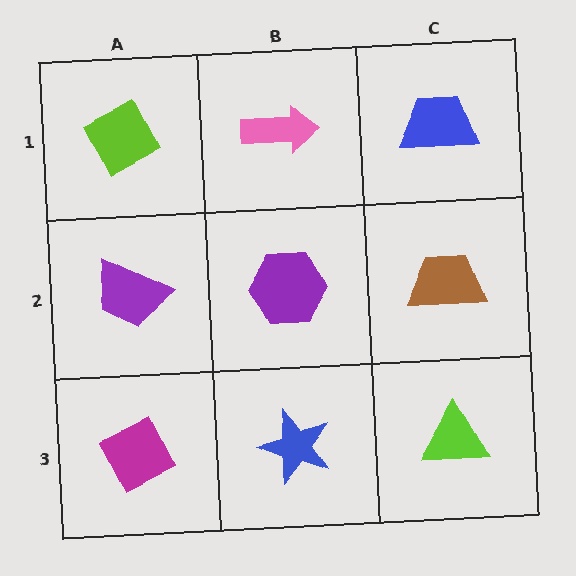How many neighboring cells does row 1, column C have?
2.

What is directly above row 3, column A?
A purple trapezoid.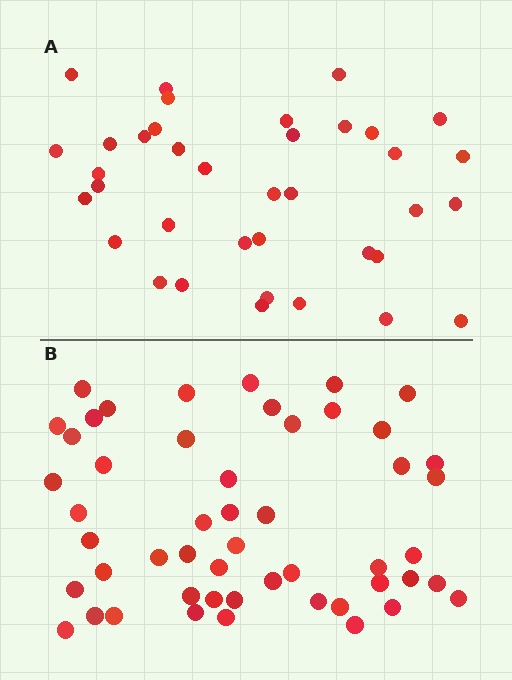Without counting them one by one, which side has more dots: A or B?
Region B (the bottom region) has more dots.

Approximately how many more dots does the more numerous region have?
Region B has approximately 15 more dots than region A.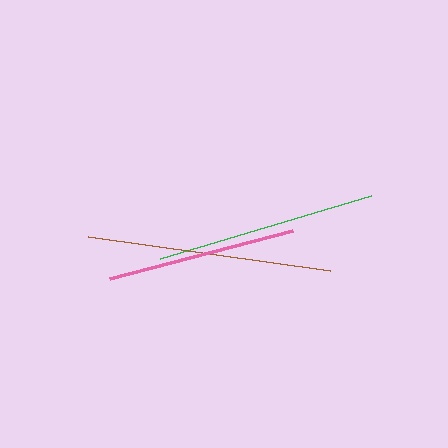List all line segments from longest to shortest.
From longest to shortest: brown, green, pink.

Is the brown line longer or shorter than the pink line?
The brown line is longer than the pink line.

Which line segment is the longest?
The brown line is the longest at approximately 244 pixels.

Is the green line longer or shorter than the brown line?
The brown line is longer than the green line.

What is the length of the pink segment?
The pink segment is approximately 189 pixels long.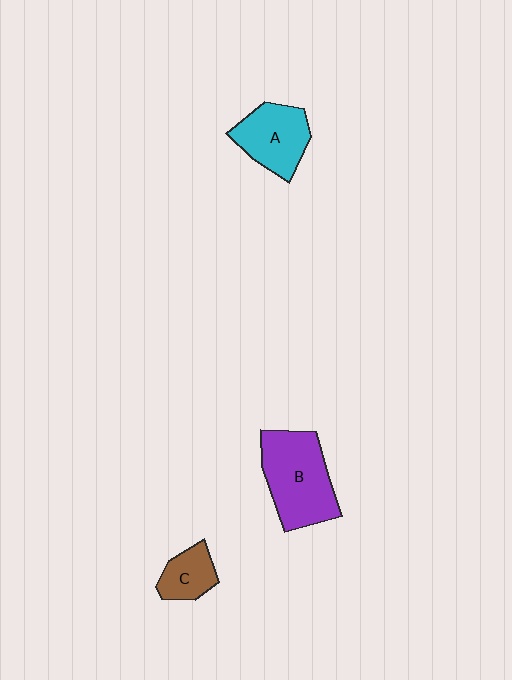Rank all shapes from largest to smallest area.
From largest to smallest: B (purple), A (cyan), C (brown).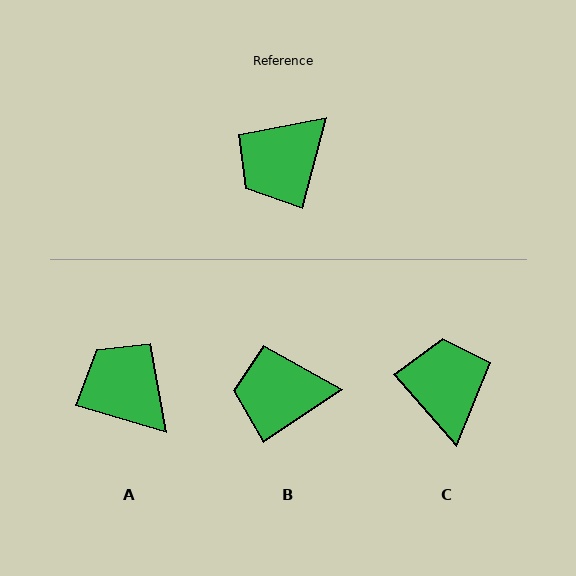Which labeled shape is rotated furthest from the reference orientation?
C, about 124 degrees away.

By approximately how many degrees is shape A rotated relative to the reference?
Approximately 91 degrees clockwise.